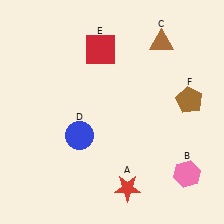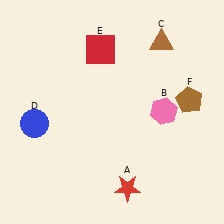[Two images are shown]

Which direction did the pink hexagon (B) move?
The pink hexagon (B) moved up.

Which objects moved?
The objects that moved are: the pink hexagon (B), the blue circle (D).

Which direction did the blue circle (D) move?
The blue circle (D) moved left.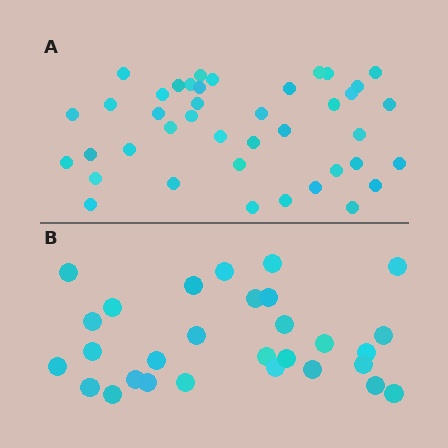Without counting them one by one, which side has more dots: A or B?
Region A (the top region) has more dots.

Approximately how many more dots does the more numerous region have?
Region A has roughly 12 or so more dots than region B.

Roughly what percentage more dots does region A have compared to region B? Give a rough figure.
About 40% more.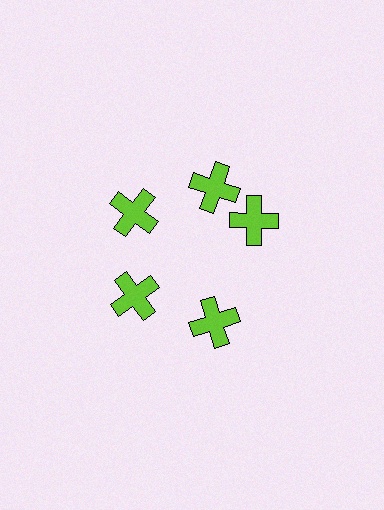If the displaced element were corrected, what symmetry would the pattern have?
It would have 5-fold rotational symmetry — the pattern would map onto itself every 72 degrees.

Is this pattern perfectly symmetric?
No. The 5 lime crosses are arranged in a ring, but one element near the 3 o'clock position is rotated out of alignment along the ring, breaking the 5-fold rotational symmetry.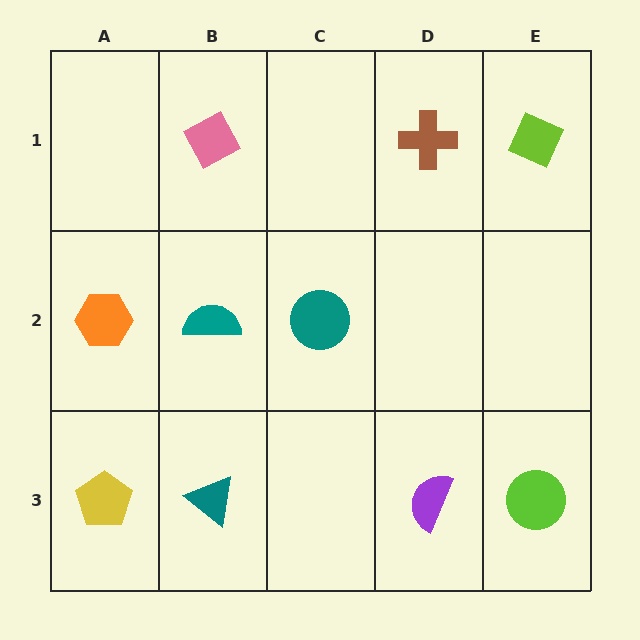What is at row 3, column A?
A yellow pentagon.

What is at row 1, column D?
A brown cross.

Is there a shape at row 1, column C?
No, that cell is empty.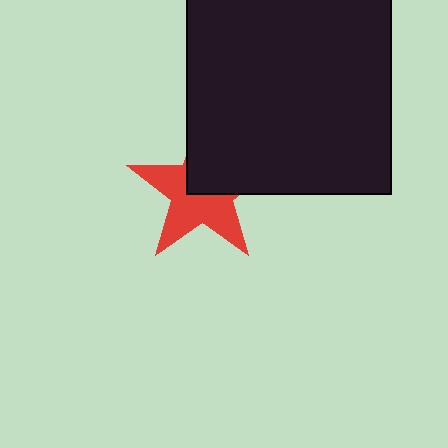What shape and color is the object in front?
The object in front is a black square.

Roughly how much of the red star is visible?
About half of it is visible (roughly 57%).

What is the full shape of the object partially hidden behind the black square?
The partially hidden object is a red star.